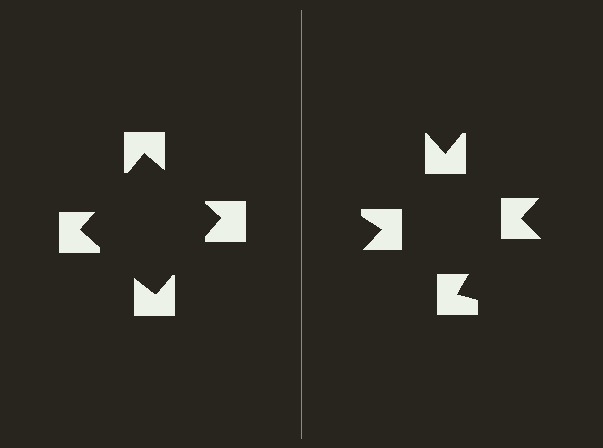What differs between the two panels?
The notched squares are positioned identically on both sides; only the wedge orientations differ. On the left they align to a square; on the right they are misaligned.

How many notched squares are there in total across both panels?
8 — 4 on each side.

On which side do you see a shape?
An illusory square appears on the left side. On the right side the wedge cuts are rotated, so no coherent shape forms.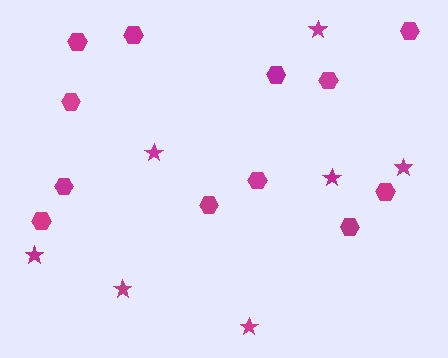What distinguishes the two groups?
There are 2 groups: one group of stars (7) and one group of hexagons (12).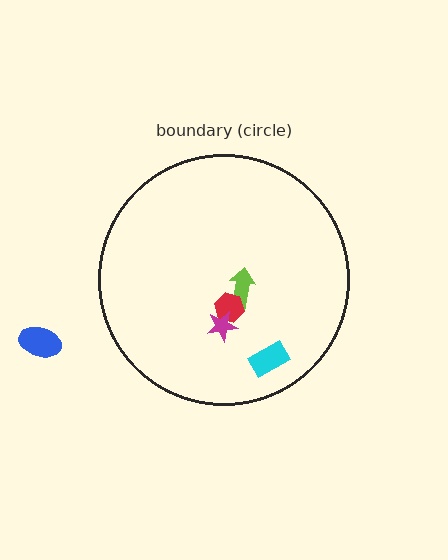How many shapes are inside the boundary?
4 inside, 1 outside.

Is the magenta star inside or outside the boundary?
Inside.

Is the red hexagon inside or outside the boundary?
Inside.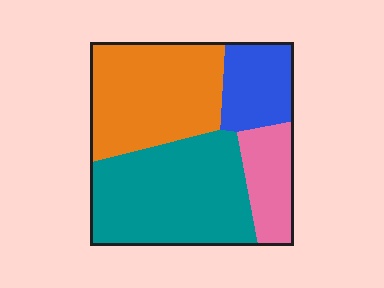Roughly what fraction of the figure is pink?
Pink covers 13% of the figure.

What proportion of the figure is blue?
Blue covers about 15% of the figure.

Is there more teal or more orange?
Teal.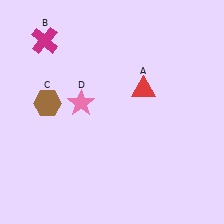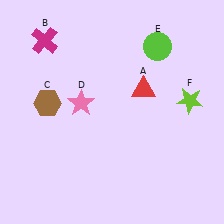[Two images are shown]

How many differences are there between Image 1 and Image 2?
There are 2 differences between the two images.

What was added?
A lime circle (E), a lime star (F) were added in Image 2.